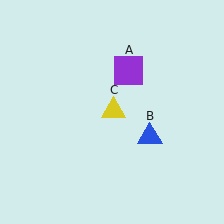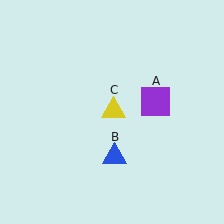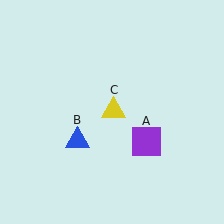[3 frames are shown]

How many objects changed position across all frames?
2 objects changed position: purple square (object A), blue triangle (object B).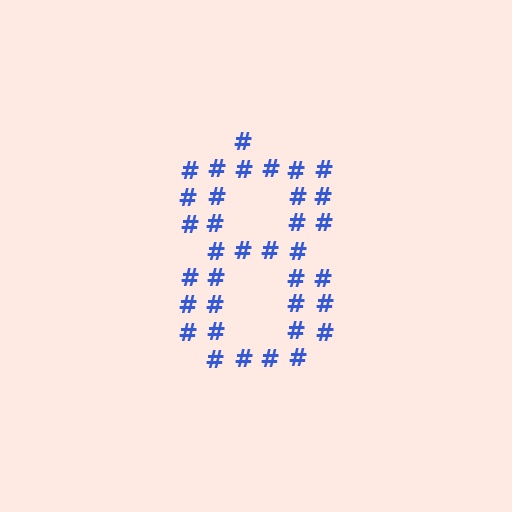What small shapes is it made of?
It is made of small hash symbols.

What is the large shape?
The large shape is the digit 8.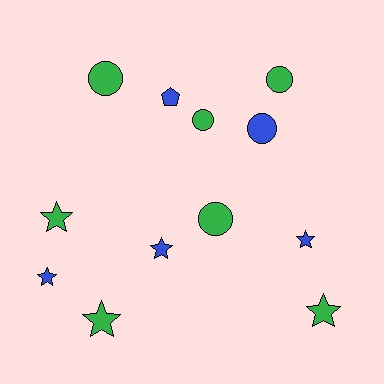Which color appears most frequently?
Green, with 7 objects.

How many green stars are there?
There are 3 green stars.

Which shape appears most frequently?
Star, with 6 objects.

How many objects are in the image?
There are 12 objects.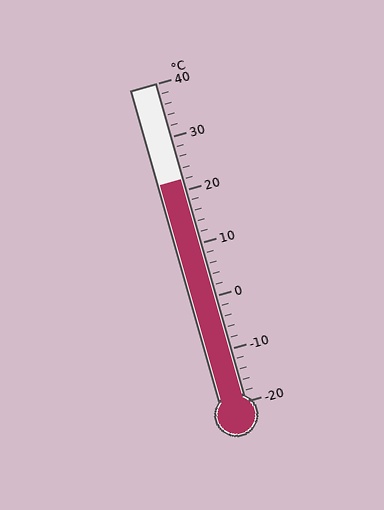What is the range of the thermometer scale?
The thermometer scale ranges from -20°C to 40°C.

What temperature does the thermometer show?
The thermometer shows approximately 22°C.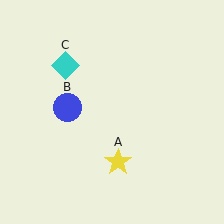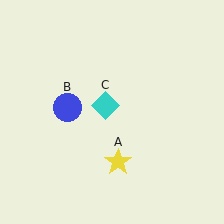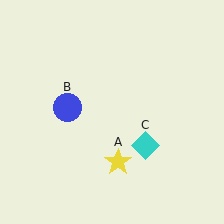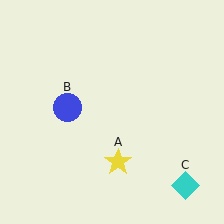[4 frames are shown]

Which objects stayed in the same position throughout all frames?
Yellow star (object A) and blue circle (object B) remained stationary.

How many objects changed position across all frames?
1 object changed position: cyan diamond (object C).